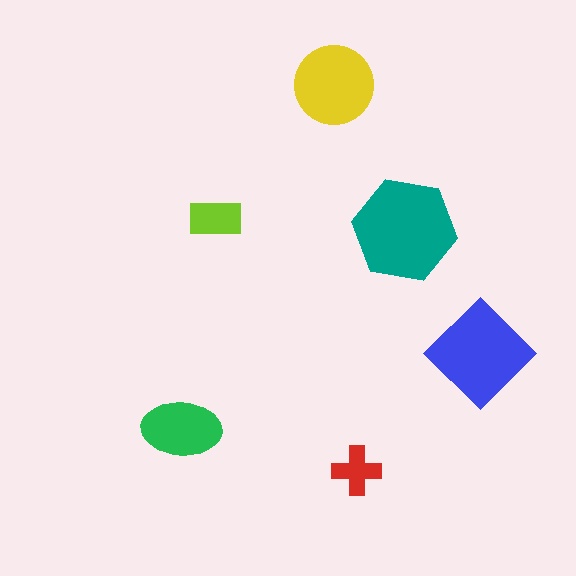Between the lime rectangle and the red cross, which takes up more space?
The lime rectangle.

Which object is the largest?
The teal hexagon.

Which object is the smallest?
The red cross.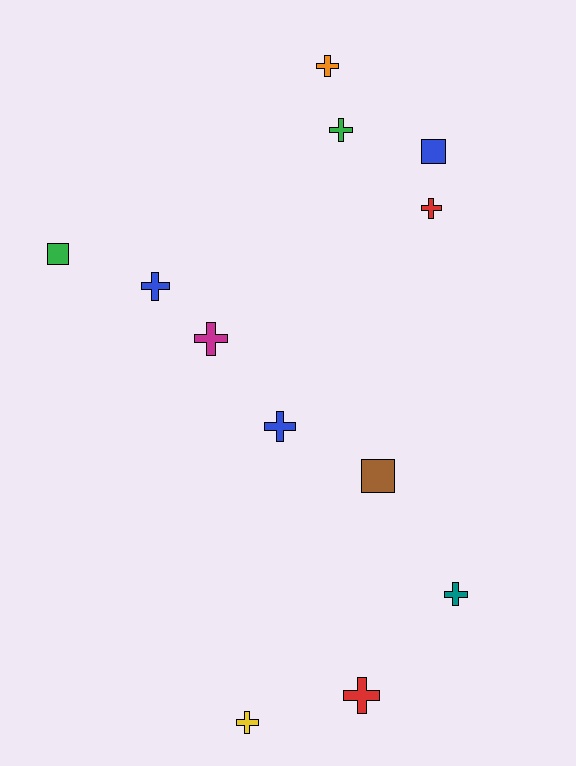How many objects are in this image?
There are 12 objects.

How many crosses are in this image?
There are 9 crosses.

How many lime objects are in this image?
There are no lime objects.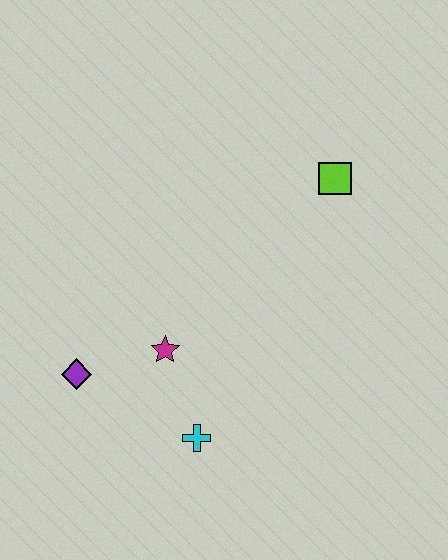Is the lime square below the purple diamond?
No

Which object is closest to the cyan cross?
The magenta star is closest to the cyan cross.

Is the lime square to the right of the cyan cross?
Yes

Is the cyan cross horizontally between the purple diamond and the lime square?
Yes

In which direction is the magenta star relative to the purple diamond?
The magenta star is to the right of the purple diamond.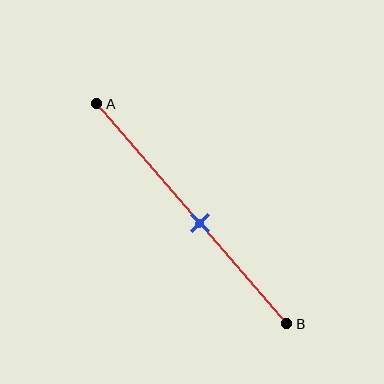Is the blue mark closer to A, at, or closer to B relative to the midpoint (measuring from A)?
The blue mark is closer to point B than the midpoint of segment AB.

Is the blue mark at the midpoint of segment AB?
No, the mark is at about 55% from A, not at the 50% midpoint.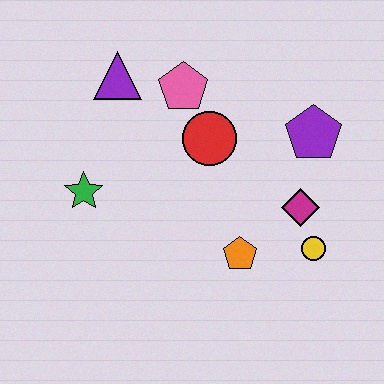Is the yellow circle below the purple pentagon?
Yes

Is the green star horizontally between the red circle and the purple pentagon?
No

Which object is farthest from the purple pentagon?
The green star is farthest from the purple pentagon.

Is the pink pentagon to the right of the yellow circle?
No